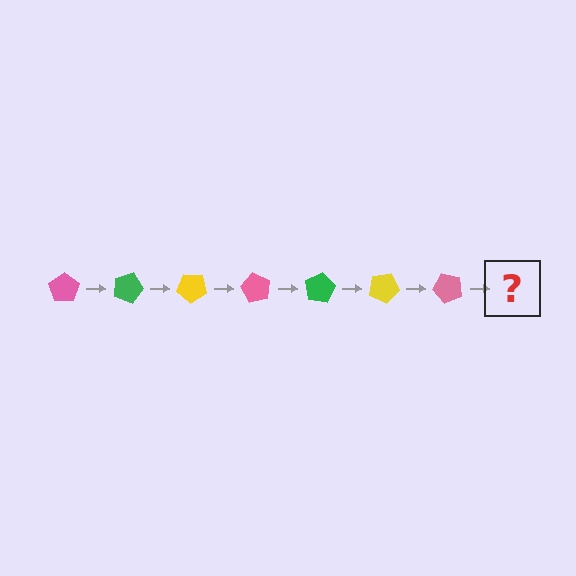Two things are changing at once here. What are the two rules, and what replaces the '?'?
The two rules are that it rotates 20 degrees each step and the color cycles through pink, green, and yellow. The '?' should be a green pentagon, rotated 140 degrees from the start.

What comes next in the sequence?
The next element should be a green pentagon, rotated 140 degrees from the start.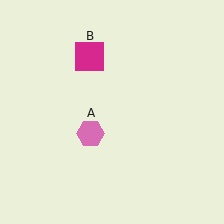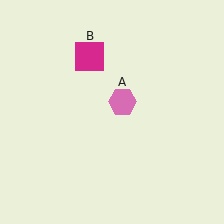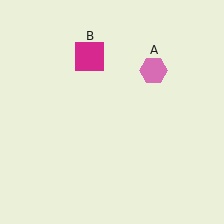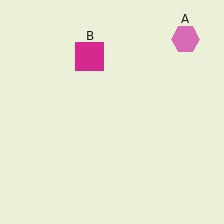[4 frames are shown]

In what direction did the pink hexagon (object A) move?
The pink hexagon (object A) moved up and to the right.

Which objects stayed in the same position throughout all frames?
Magenta square (object B) remained stationary.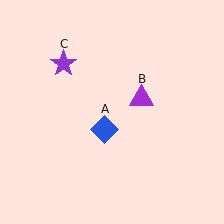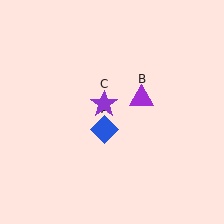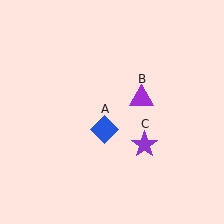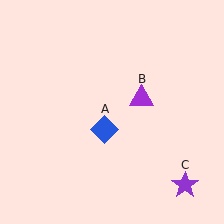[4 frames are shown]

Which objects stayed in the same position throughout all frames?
Blue diamond (object A) and purple triangle (object B) remained stationary.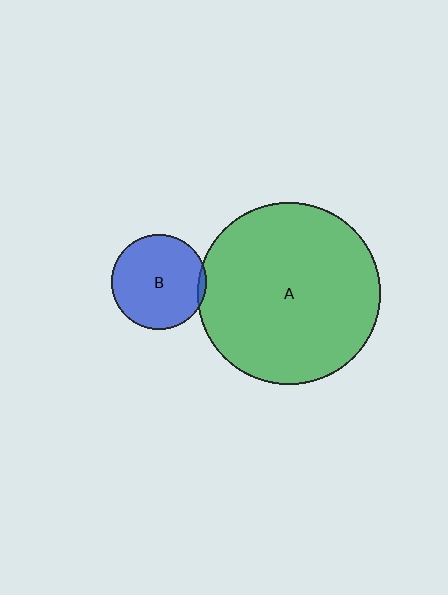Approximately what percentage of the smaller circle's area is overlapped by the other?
Approximately 5%.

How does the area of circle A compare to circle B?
Approximately 3.7 times.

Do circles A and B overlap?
Yes.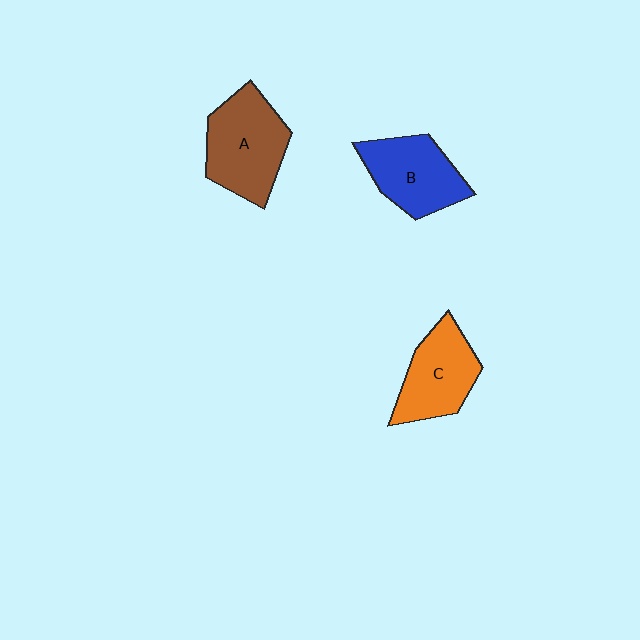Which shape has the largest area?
Shape A (brown).